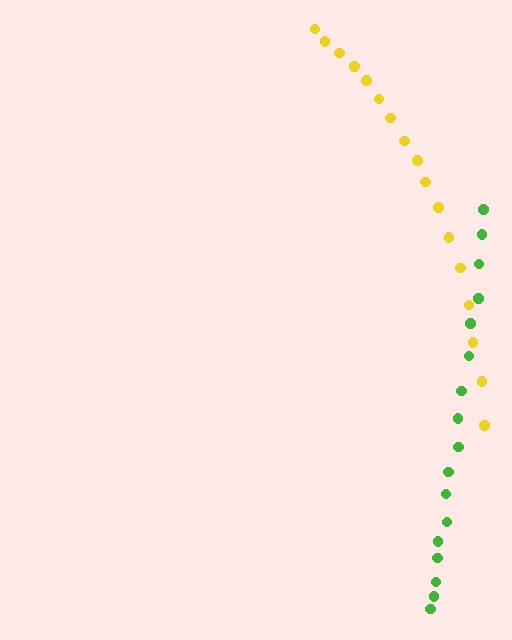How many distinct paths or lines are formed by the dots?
There are 2 distinct paths.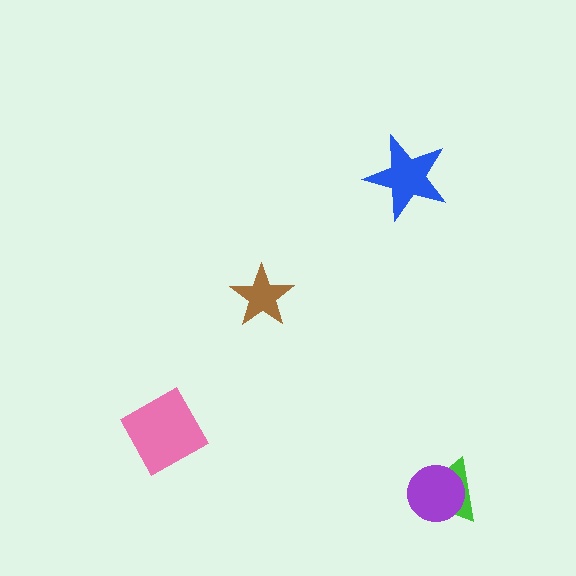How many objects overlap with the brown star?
0 objects overlap with the brown star.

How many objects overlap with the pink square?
0 objects overlap with the pink square.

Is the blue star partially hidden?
No, no other shape covers it.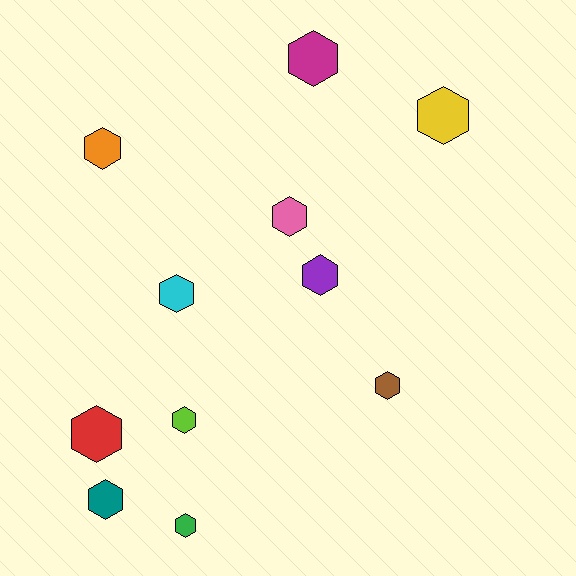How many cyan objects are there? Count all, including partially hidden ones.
There is 1 cyan object.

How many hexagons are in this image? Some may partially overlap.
There are 11 hexagons.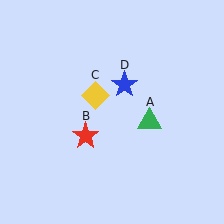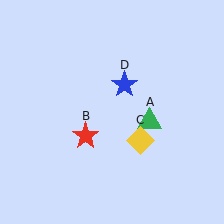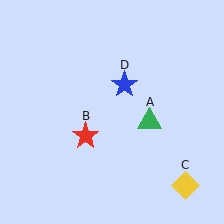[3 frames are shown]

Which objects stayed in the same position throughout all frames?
Green triangle (object A) and red star (object B) and blue star (object D) remained stationary.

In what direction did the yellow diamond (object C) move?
The yellow diamond (object C) moved down and to the right.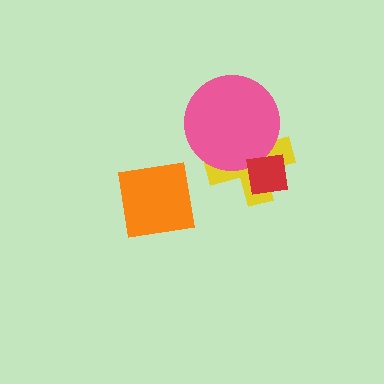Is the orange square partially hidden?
No, no other shape covers it.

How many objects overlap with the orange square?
0 objects overlap with the orange square.